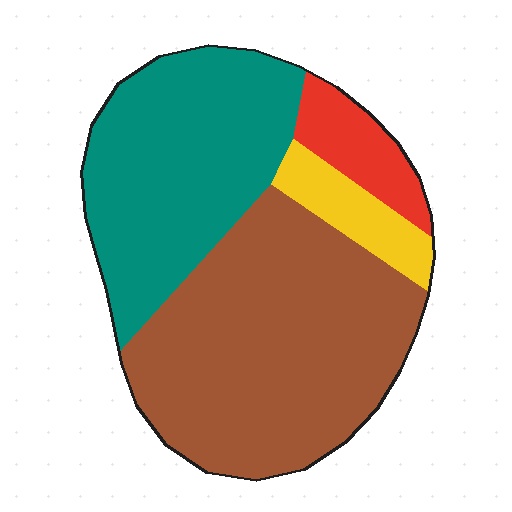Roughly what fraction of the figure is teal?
Teal takes up between a quarter and a half of the figure.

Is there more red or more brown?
Brown.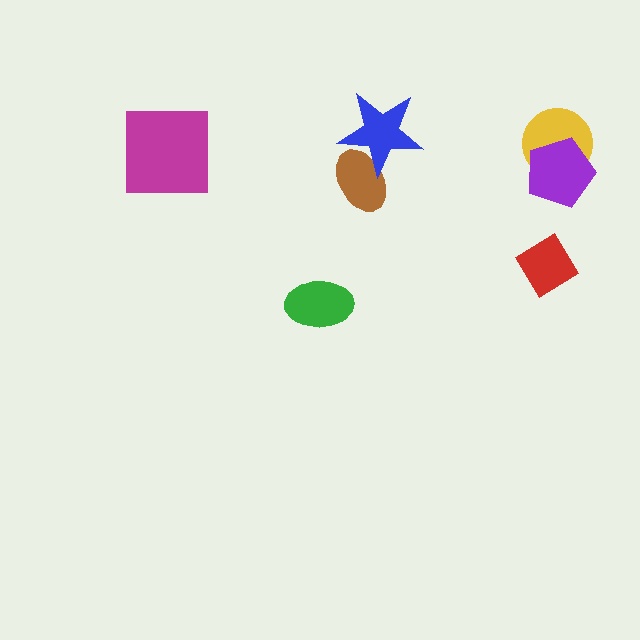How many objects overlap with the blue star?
1 object overlaps with the blue star.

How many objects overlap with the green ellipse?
0 objects overlap with the green ellipse.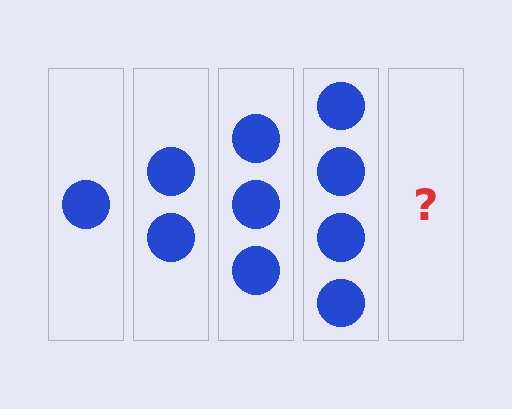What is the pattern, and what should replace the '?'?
The pattern is that each step adds one more circle. The '?' should be 5 circles.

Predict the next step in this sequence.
The next step is 5 circles.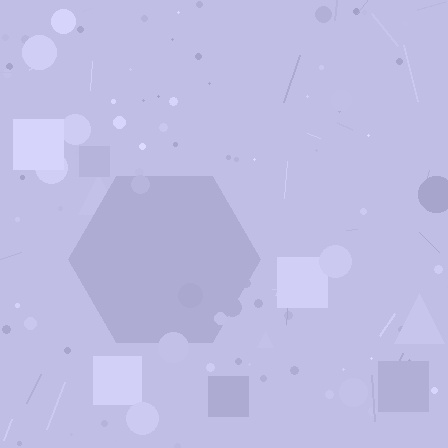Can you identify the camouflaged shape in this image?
The camouflaged shape is a hexagon.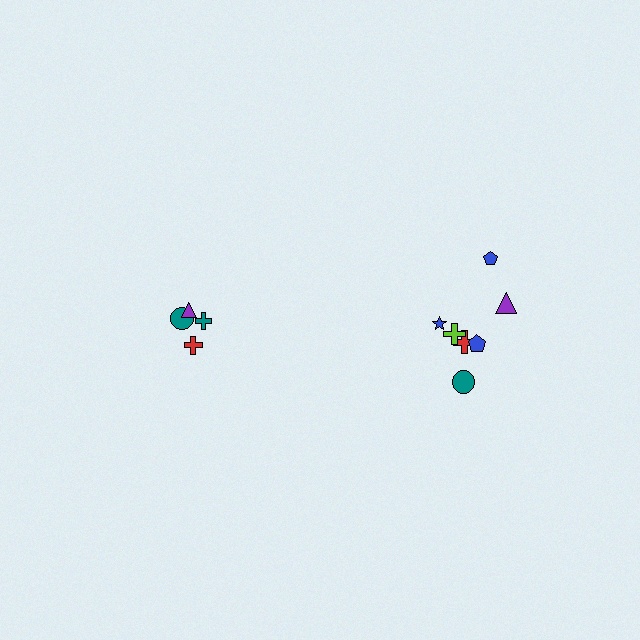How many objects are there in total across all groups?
There are 11 objects.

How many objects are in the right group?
There are 7 objects.